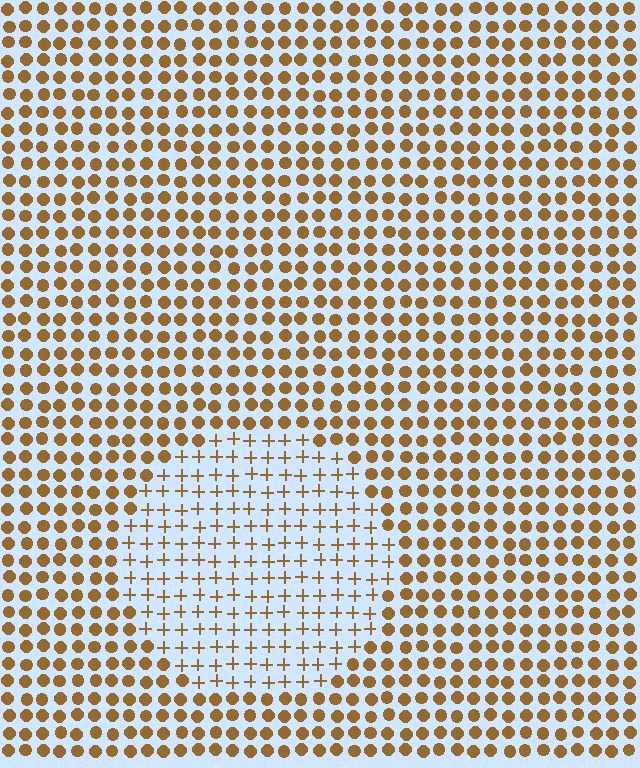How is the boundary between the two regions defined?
The boundary is defined by a change in element shape: plus signs inside vs. circles outside. All elements share the same color and spacing.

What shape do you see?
I see a circle.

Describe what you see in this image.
The image is filled with small brown elements arranged in a uniform grid. A circle-shaped region contains plus signs, while the surrounding area contains circles. The boundary is defined purely by the change in element shape.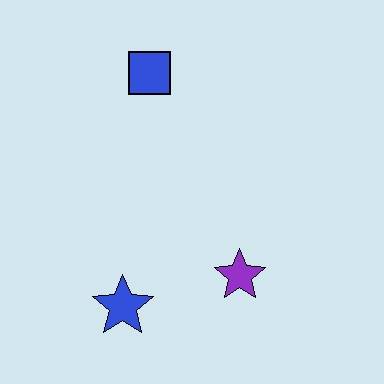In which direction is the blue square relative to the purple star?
The blue square is above the purple star.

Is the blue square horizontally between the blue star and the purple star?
Yes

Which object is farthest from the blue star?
The blue square is farthest from the blue star.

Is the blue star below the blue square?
Yes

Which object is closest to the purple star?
The blue star is closest to the purple star.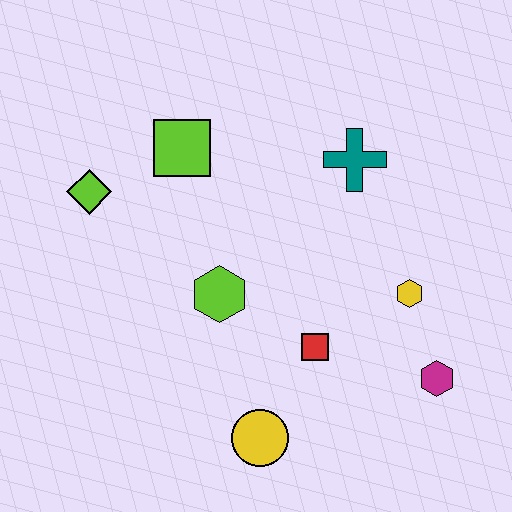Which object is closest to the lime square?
The lime diamond is closest to the lime square.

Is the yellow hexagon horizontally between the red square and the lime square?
No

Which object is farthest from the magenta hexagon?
The lime diamond is farthest from the magenta hexagon.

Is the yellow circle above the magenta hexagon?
No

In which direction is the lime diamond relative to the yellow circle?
The lime diamond is above the yellow circle.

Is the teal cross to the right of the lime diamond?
Yes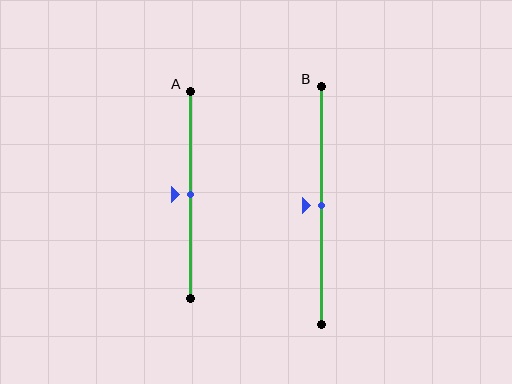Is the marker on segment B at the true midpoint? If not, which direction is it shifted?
Yes, the marker on segment B is at the true midpoint.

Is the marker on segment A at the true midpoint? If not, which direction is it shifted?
Yes, the marker on segment A is at the true midpoint.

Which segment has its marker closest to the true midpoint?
Segment A has its marker closest to the true midpoint.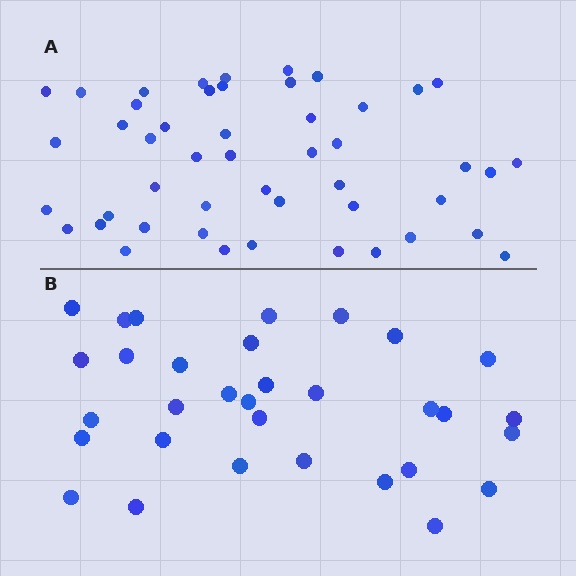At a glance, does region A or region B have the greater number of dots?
Region A (the top region) has more dots.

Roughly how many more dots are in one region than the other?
Region A has approximately 15 more dots than region B.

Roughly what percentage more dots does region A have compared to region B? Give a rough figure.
About 50% more.